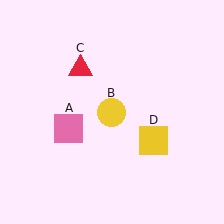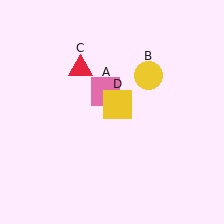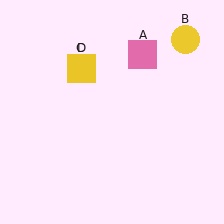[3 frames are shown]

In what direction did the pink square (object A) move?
The pink square (object A) moved up and to the right.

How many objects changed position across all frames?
3 objects changed position: pink square (object A), yellow circle (object B), yellow square (object D).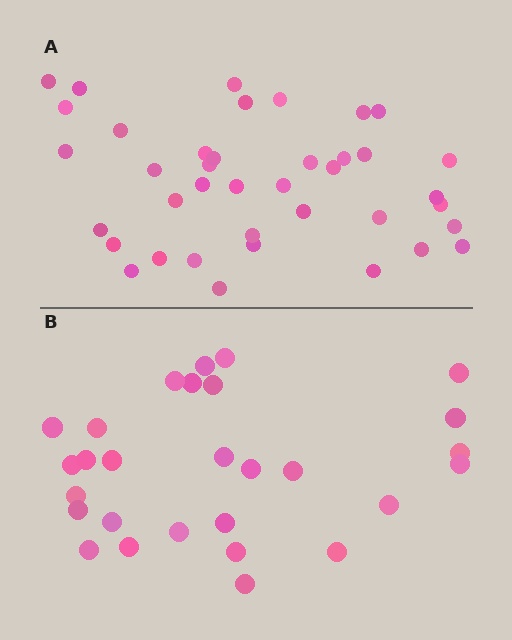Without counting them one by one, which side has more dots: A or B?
Region A (the top region) has more dots.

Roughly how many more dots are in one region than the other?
Region A has roughly 12 or so more dots than region B.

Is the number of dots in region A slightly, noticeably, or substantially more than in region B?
Region A has noticeably more, but not dramatically so. The ratio is roughly 1.4 to 1.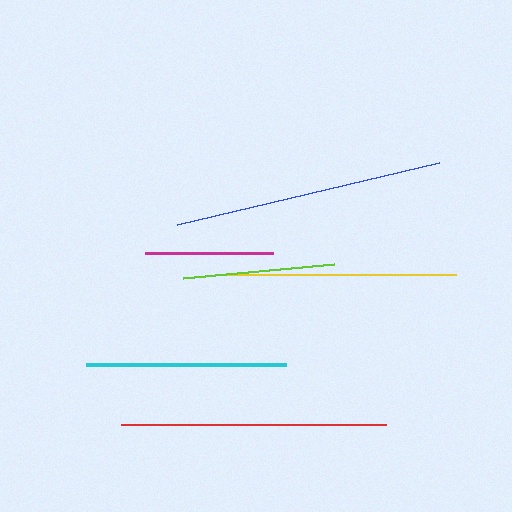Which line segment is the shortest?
The magenta line is the shortest at approximately 128 pixels.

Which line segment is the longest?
The blue line is the longest at approximately 269 pixels.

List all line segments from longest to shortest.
From longest to shortest: blue, red, yellow, cyan, lime, magenta.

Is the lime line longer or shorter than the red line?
The red line is longer than the lime line.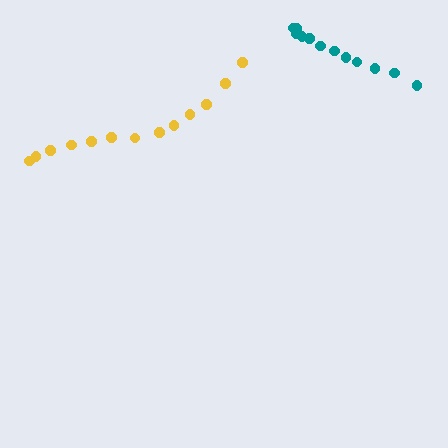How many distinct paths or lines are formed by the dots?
There are 2 distinct paths.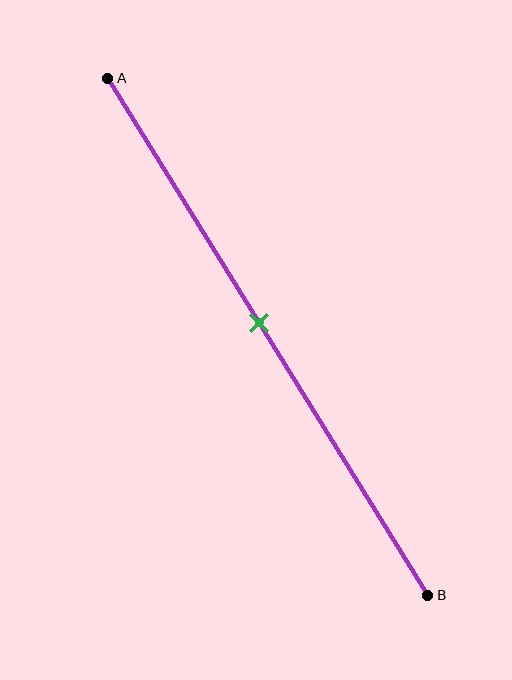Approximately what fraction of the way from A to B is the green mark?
The green mark is approximately 45% of the way from A to B.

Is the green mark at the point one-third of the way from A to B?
No, the mark is at about 45% from A, not at the 33% one-third point.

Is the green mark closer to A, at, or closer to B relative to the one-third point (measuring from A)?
The green mark is closer to point B than the one-third point of segment AB.